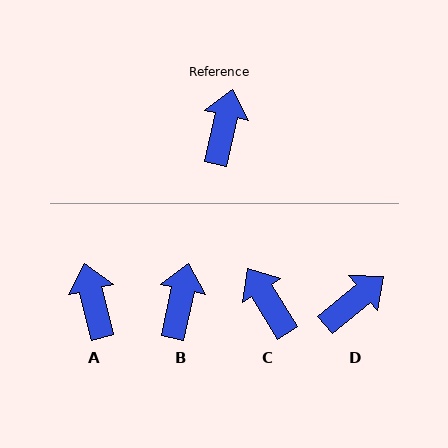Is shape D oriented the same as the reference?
No, it is off by about 38 degrees.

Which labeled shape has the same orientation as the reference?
B.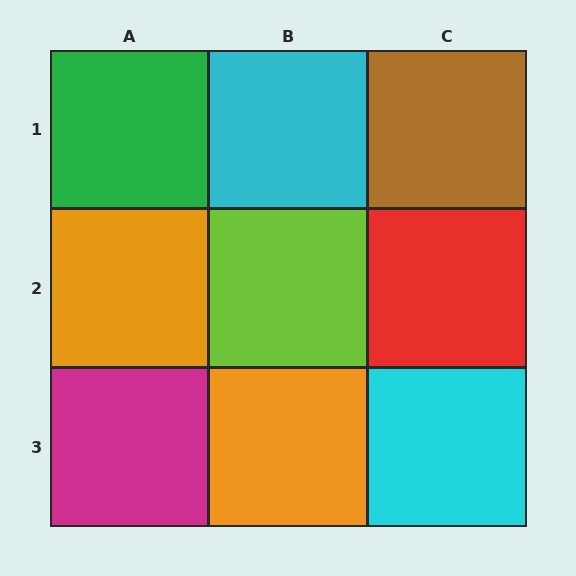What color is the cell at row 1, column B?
Cyan.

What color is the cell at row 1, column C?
Brown.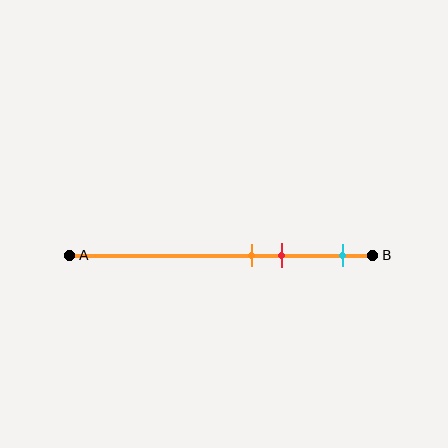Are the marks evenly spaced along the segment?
No, the marks are not evenly spaced.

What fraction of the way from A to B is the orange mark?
The orange mark is approximately 60% (0.6) of the way from A to B.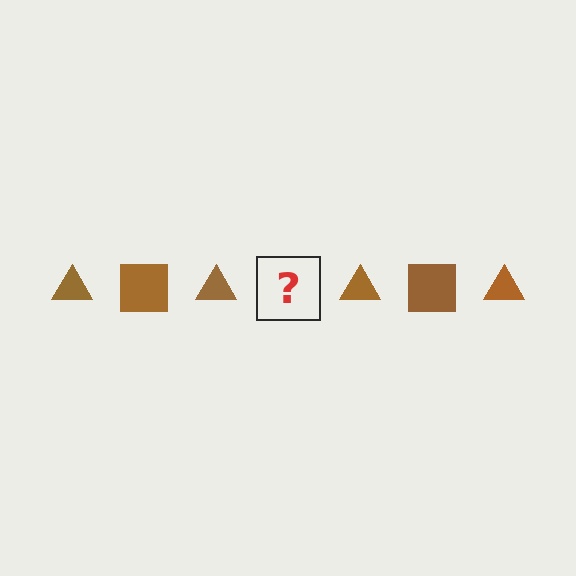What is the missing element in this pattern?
The missing element is a brown square.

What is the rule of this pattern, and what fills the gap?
The rule is that the pattern cycles through triangle, square shapes in brown. The gap should be filled with a brown square.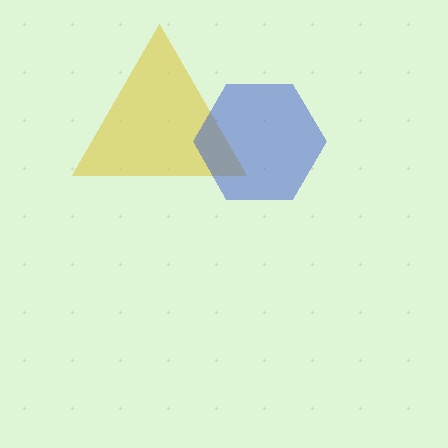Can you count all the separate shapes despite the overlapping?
Yes, there are 2 separate shapes.